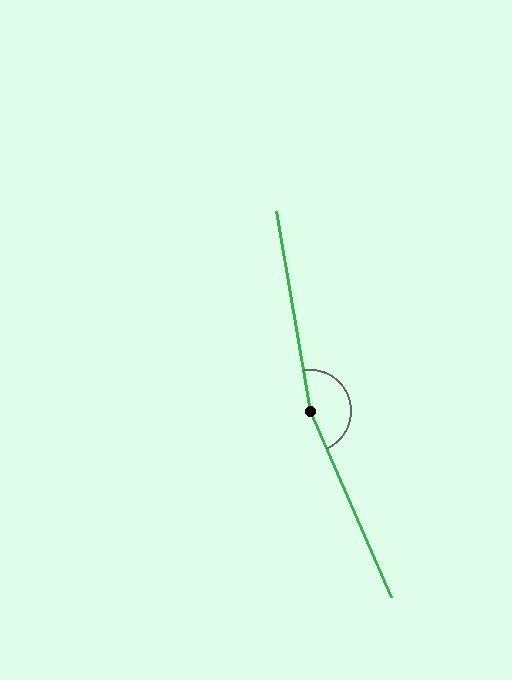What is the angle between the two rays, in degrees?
Approximately 166 degrees.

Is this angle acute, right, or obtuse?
It is obtuse.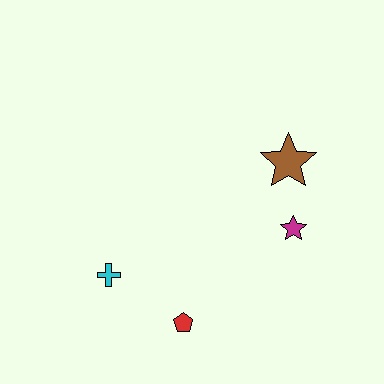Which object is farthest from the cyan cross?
The brown star is farthest from the cyan cross.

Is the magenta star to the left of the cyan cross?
No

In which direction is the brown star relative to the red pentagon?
The brown star is above the red pentagon.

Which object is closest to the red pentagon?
The cyan cross is closest to the red pentagon.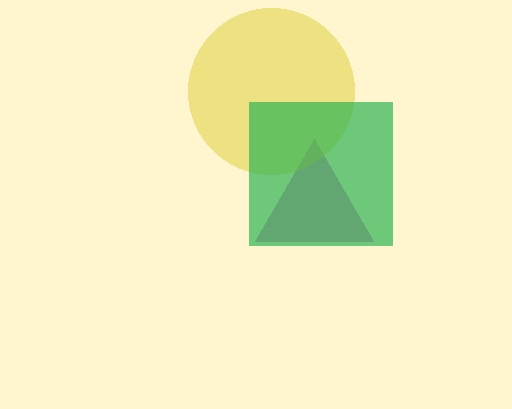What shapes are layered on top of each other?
The layered shapes are: a magenta triangle, a yellow circle, a green square.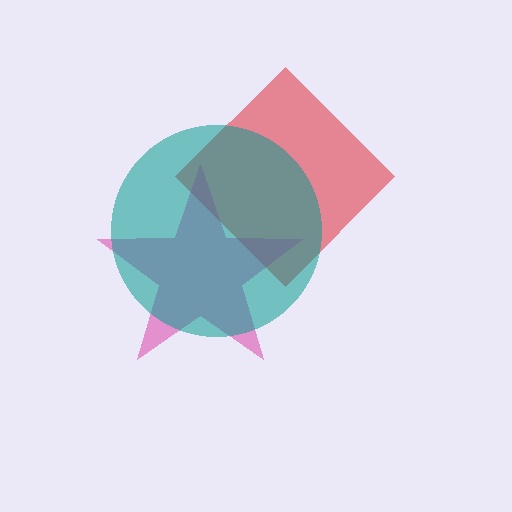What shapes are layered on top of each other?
The layered shapes are: a red diamond, a magenta star, a teal circle.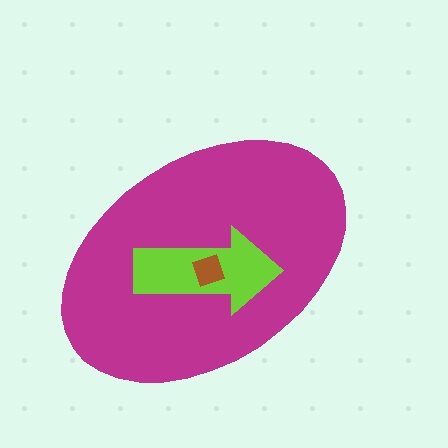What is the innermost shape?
The brown square.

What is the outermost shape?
The magenta ellipse.